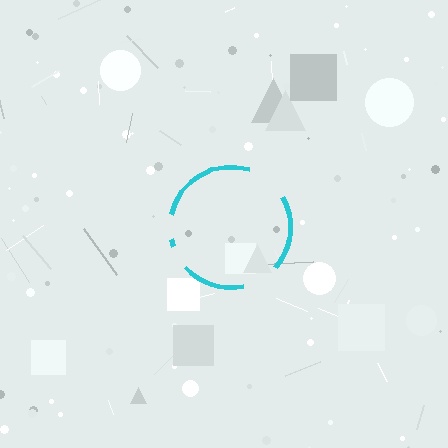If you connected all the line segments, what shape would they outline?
They would outline a circle.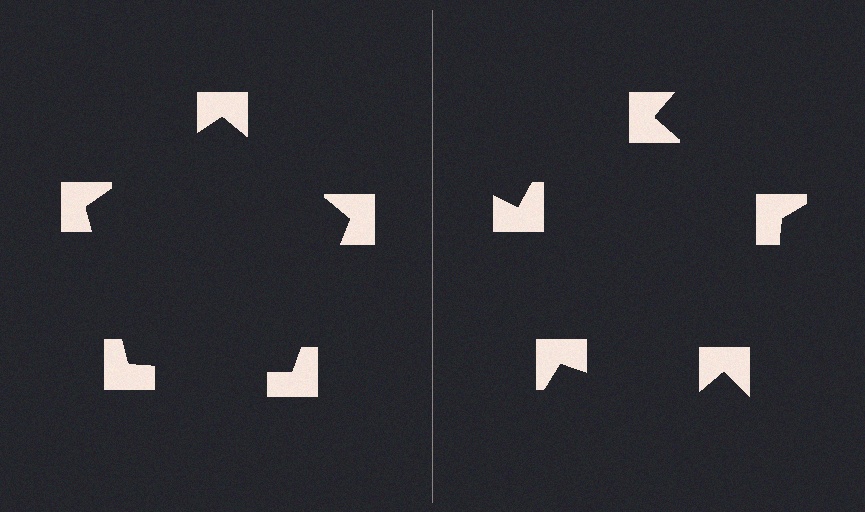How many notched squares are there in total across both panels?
10 — 5 on each side.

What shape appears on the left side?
An illusory pentagon.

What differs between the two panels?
The notched squares are positioned identically on both sides; only the wedge orientations differ. On the left they align to a pentagon; on the right they are misaligned.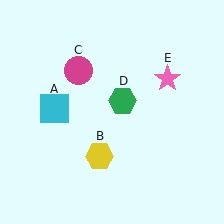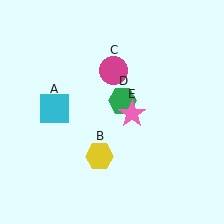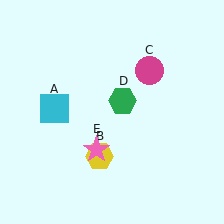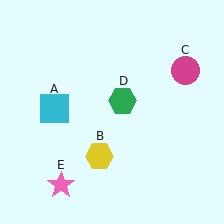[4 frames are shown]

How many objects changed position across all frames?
2 objects changed position: magenta circle (object C), pink star (object E).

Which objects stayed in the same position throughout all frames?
Cyan square (object A) and yellow hexagon (object B) and green hexagon (object D) remained stationary.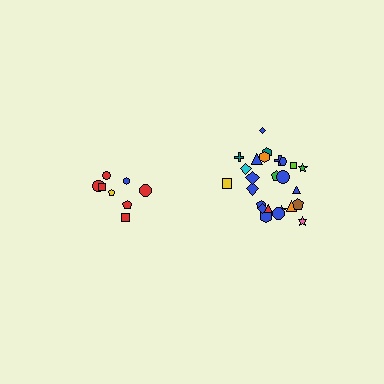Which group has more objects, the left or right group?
The right group.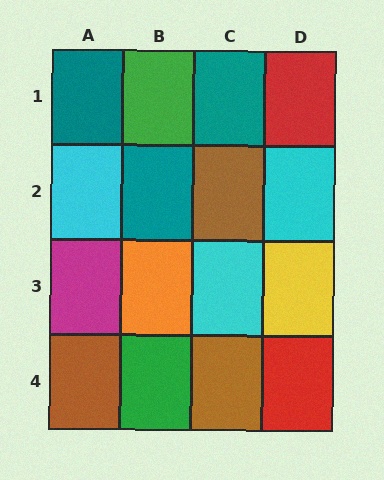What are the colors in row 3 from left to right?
Magenta, orange, cyan, yellow.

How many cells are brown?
3 cells are brown.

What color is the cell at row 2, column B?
Teal.